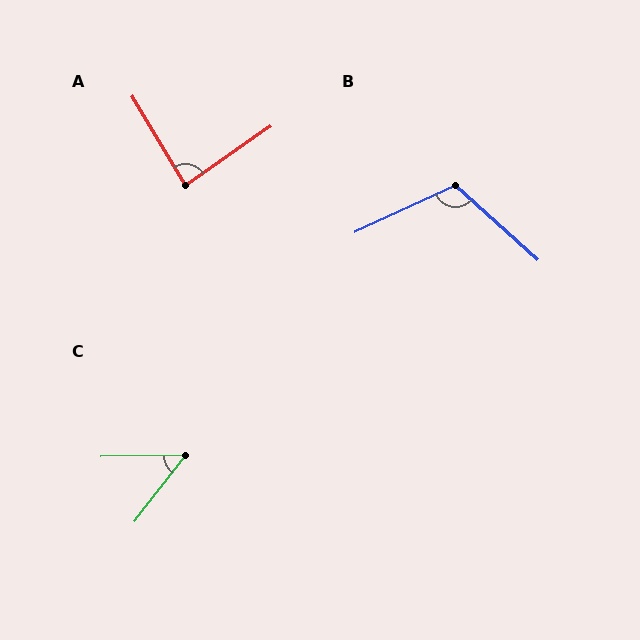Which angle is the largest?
B, at approximately 113 degrees.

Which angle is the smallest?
C, at approximately 51 degrees.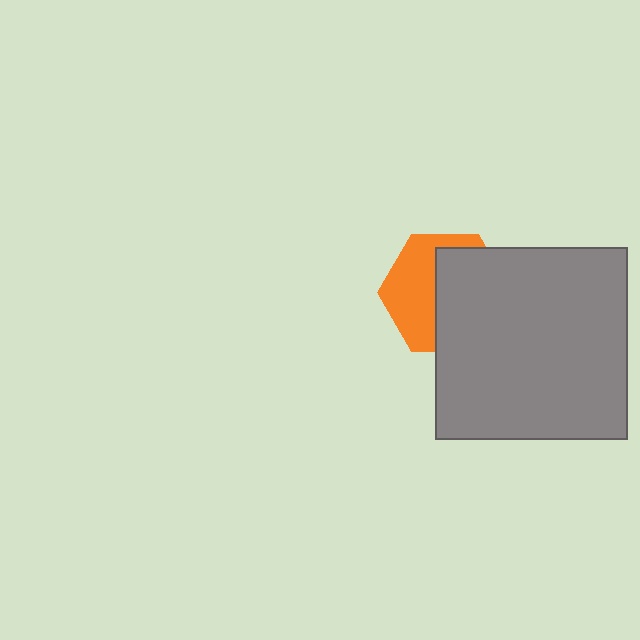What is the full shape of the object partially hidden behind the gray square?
The partially hidden object is an orange hexagon.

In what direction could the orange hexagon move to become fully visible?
The orange hexagon could move left. That would shift it out from behind the gray square entirely.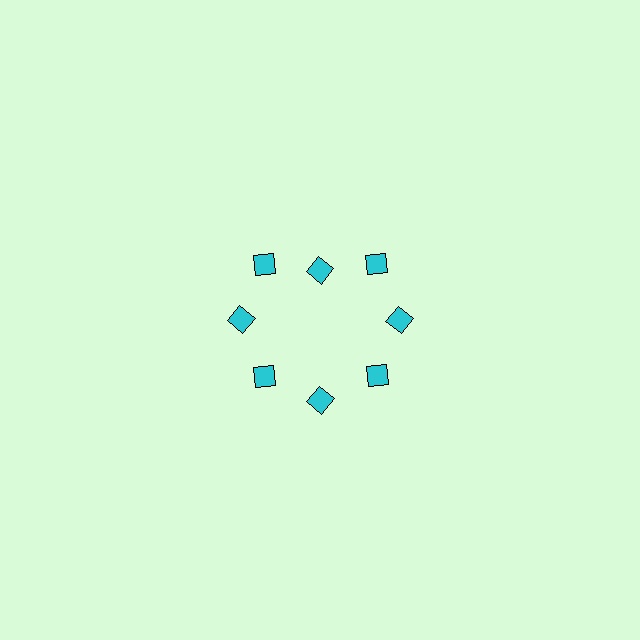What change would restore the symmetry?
The symmetry would be restored by moving it outward, back onto the ring so that all 8 diamonds sit at equal angles and equal distance from the center.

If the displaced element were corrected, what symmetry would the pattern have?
It would have 8-fold rotational symmetry — the pattern would map onto itself every 45 degrees.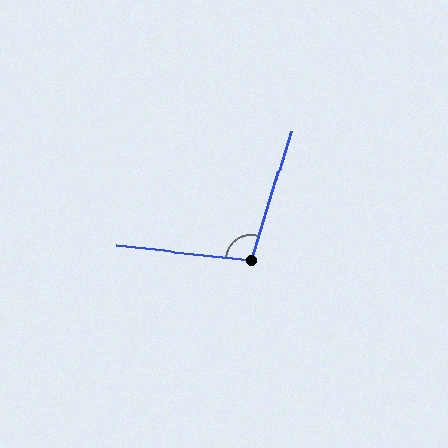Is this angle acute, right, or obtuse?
It is obtuse.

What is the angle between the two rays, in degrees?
Approximately 101 degrees.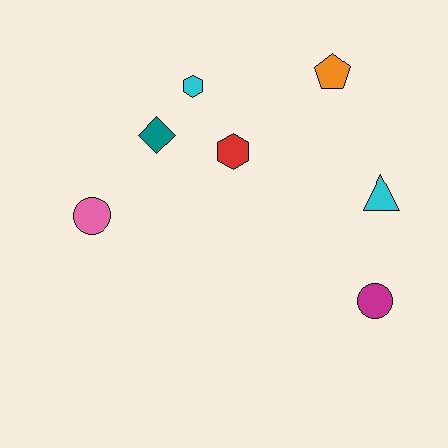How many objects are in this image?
There are 7 objects.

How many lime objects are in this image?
There are no lime objects.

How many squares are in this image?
There are no squares.